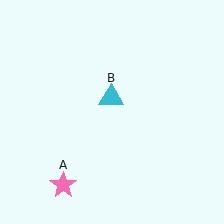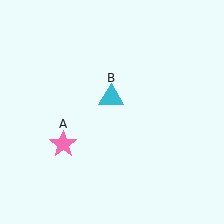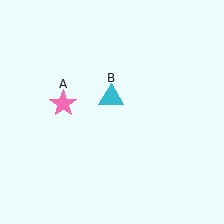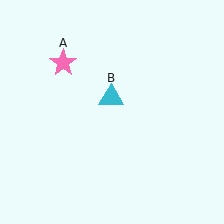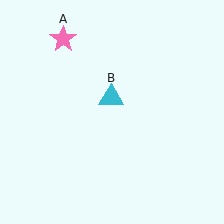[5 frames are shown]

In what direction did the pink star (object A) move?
The pink star (object A) moved up.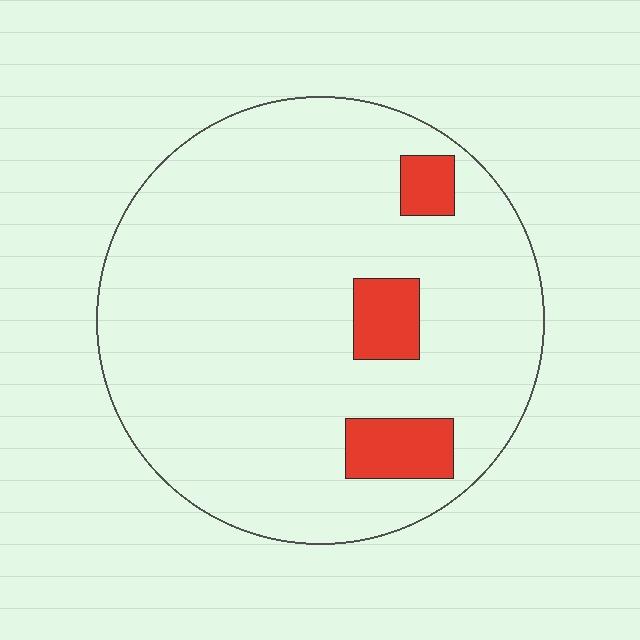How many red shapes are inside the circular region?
3.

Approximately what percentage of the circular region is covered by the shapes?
Approximately 10%.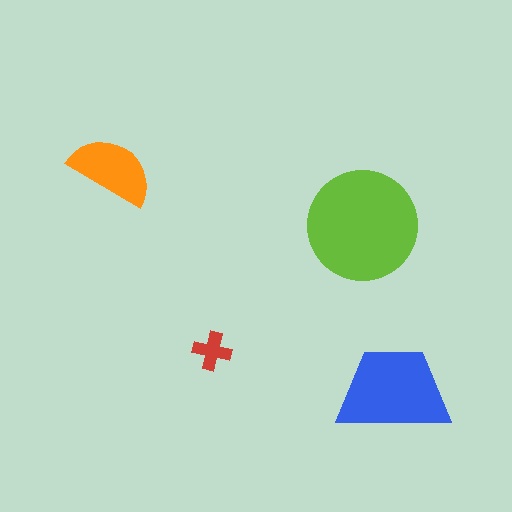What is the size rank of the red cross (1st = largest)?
4th.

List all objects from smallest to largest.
The red cross, the orange semicircle, the blue trapezoid, the lime circle.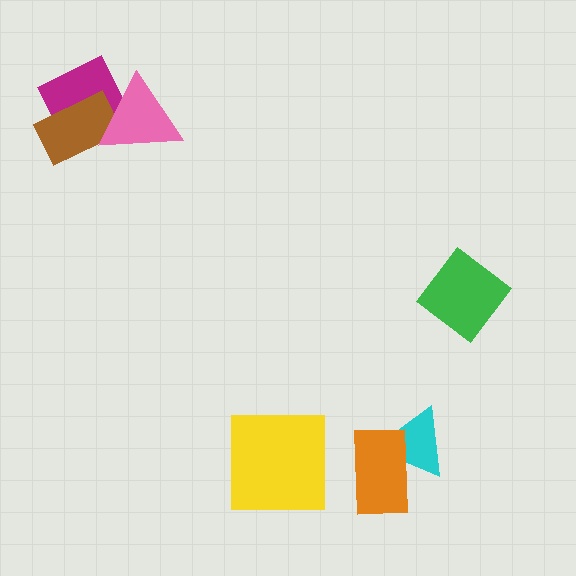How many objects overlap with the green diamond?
0 objects overlap with the green diamond.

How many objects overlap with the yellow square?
0 objects overlap with the yellow square.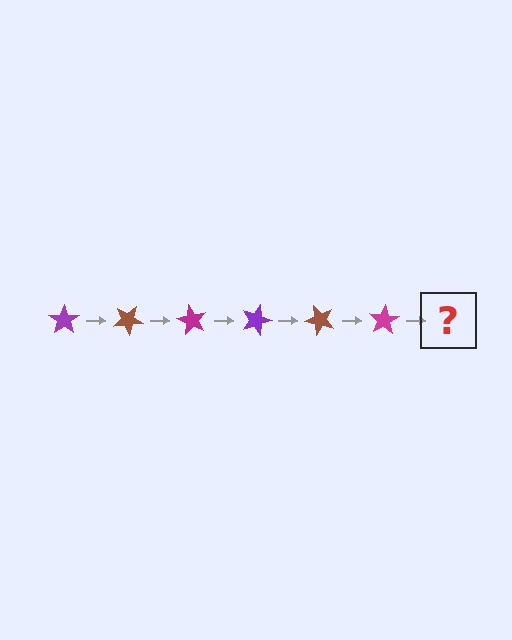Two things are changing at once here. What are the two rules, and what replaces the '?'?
The two rules are that it rotates 30 degrees each step and the color cycles through purple, brown, and magenta. The '?' should be a purple star, rotated 180 degrees from the start.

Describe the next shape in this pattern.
It should be a purple star, rotated 180 degrees from the start.